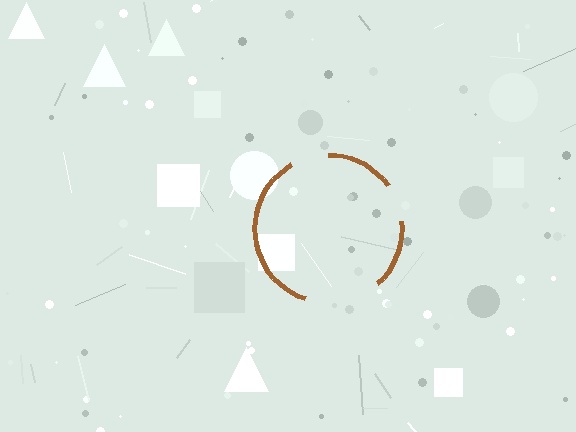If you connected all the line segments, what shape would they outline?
They would outline a circle.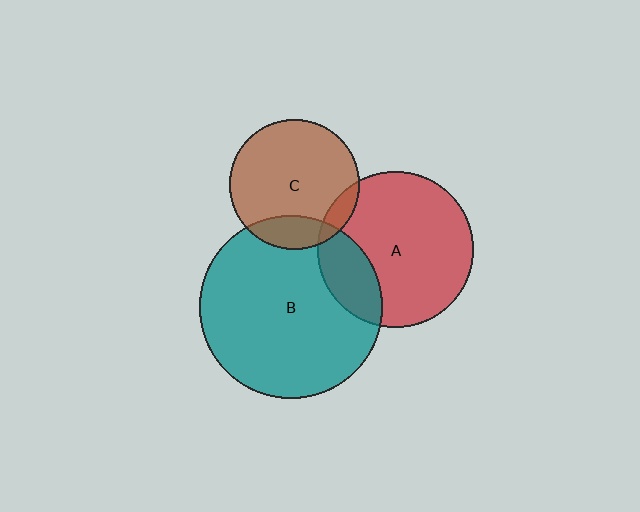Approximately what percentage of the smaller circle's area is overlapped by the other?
Approximately 20%.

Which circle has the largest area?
Circle B (teal).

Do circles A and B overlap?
Yes.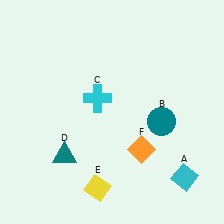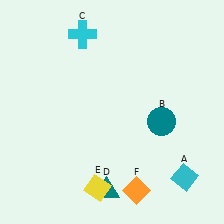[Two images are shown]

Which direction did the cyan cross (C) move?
The cyan cross (C) moved up.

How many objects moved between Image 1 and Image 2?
3 objects moved between the two images.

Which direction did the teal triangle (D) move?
The teal triangle (D) moved right.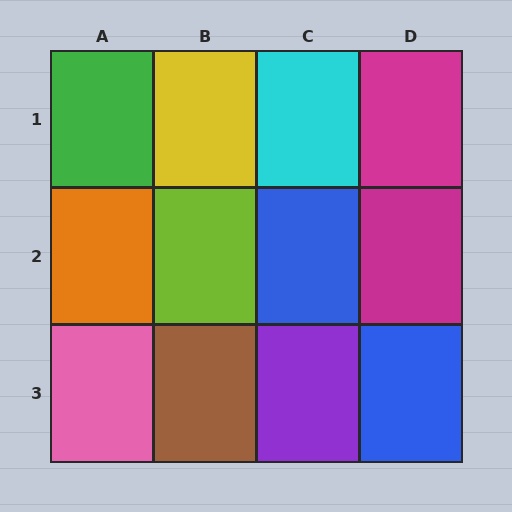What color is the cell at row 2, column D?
Magenta.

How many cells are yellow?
1 cell is yellow.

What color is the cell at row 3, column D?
Blue.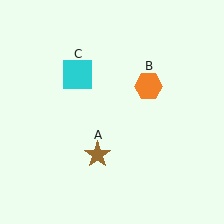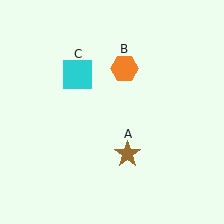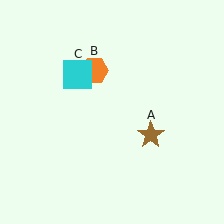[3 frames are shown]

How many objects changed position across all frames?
2 objects changed position: brown star (object A), orange hexagon (object B).